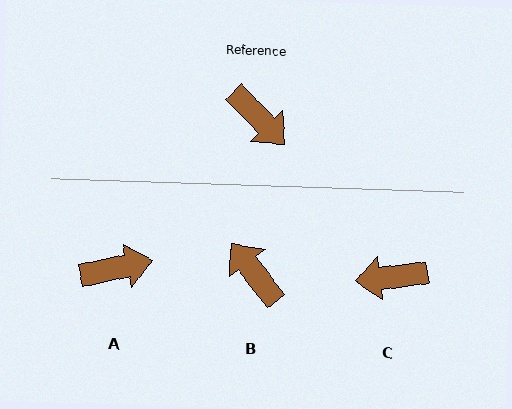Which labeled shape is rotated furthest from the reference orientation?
B, about 174 degrees away.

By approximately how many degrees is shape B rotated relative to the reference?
Approximately 174 degrees counter-clockwise.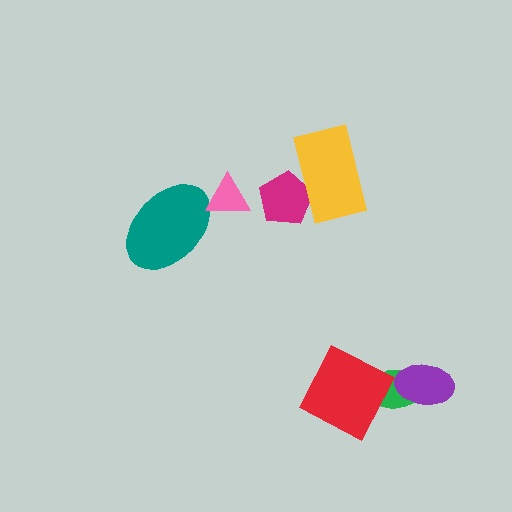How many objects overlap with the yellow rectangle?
1 object overlaps with the yellow rectangle.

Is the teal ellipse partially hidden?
Yes, it is partially covered by another shape.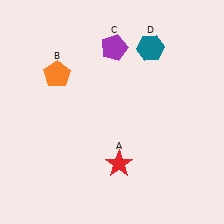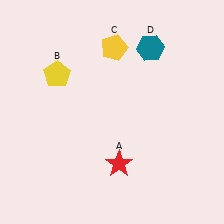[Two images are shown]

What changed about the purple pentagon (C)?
In Image 1, C is purple. In Image 2, it changed to yellow.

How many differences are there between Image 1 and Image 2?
There are 2 differences between the two images.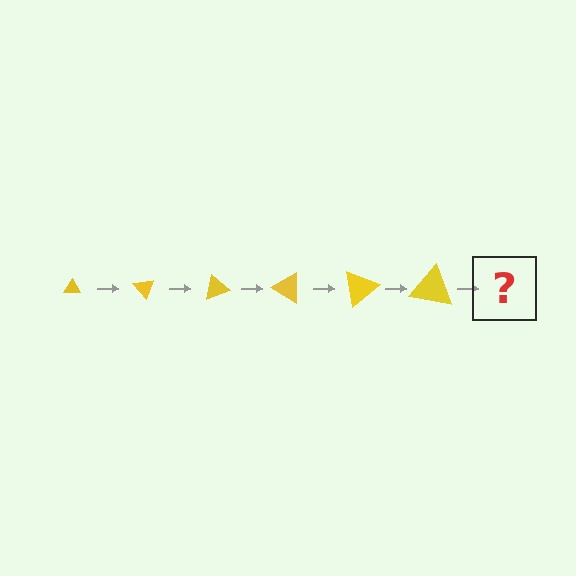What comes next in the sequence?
The next element should be a triangle, larger than the previous one and rotated 300 degrees from the start.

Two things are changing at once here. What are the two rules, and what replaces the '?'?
The two rules are that the triangle grows larger each step and it rotates 50 degrees each step. The '?' should be a triangle, larger than the previous one and rotated 300 degrees from the start.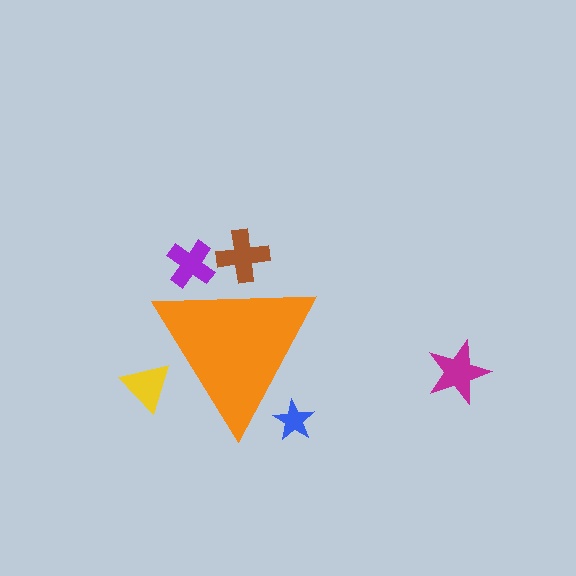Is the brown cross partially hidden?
Yes, the brown cross is partially hidden behind the orange triangle.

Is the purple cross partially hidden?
Yes, the purple cross is partially hidden behind the orange triangle.